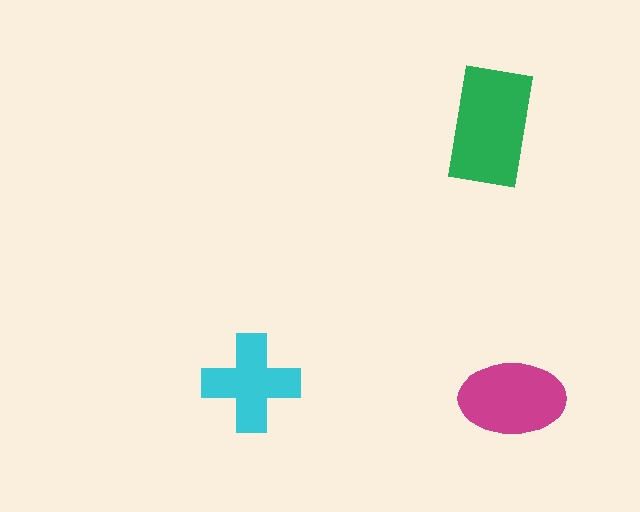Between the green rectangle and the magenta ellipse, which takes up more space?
The green rectangle.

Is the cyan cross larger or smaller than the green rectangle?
Smaller.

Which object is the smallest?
The cyan cross.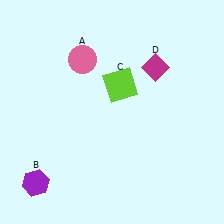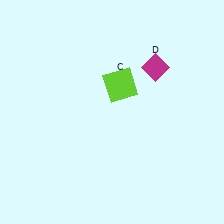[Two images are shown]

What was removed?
The pink circle (A), the purple hexagon (B) were removed in Image 2.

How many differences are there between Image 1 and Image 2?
There are 2 differences between the two images.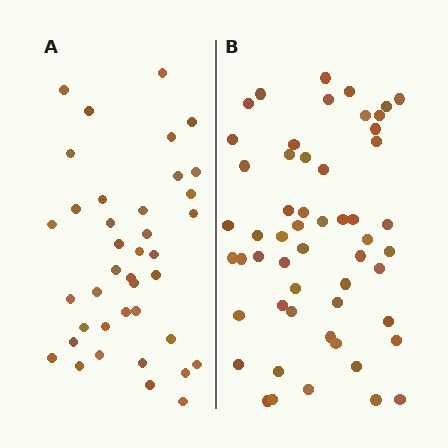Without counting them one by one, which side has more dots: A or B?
Region B (the right region) has more dots.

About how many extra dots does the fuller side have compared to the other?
Region B has approximately 15 more dots than region A.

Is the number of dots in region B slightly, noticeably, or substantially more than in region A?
Region B has noticeably more, but not dramatically so. The ratio is roughly 1.4 to 1.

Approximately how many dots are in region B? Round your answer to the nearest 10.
About 50 dots. (The exact count is 54, which rounds to 50.)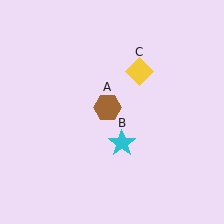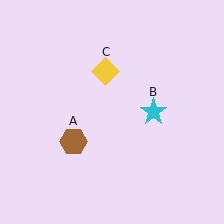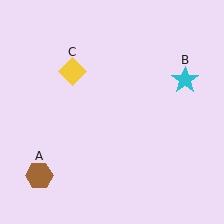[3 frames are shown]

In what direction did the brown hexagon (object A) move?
The brown hexagon (object A) moved down and to the left.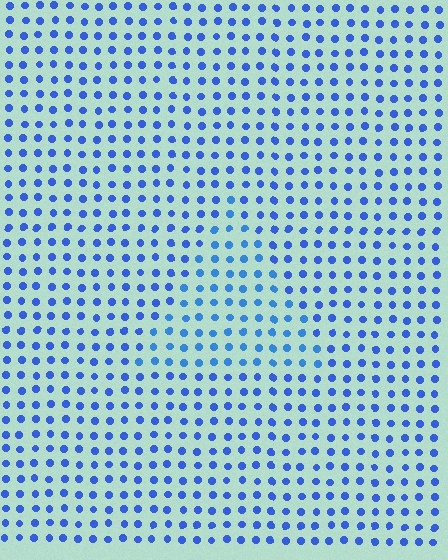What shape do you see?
I see a triangle.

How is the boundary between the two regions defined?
The boundary is defined purely by a slight shift in hue (about 15 degrees). Spacing, size, and orientation are identical on both sides.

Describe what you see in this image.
The image is filled with small blue elements in a uniform arrangement. A triangle-shaped region is visible where the elements are tinted to a slightly different hue, forming a subtle color boundary.